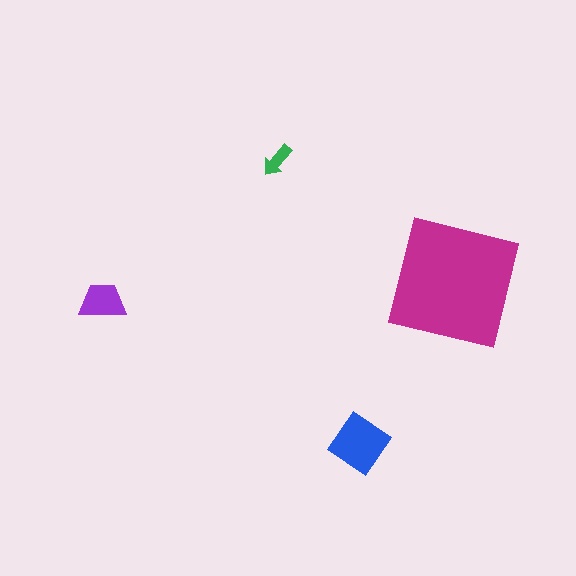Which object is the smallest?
The green arrow.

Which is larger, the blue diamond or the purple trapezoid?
The blue diamond.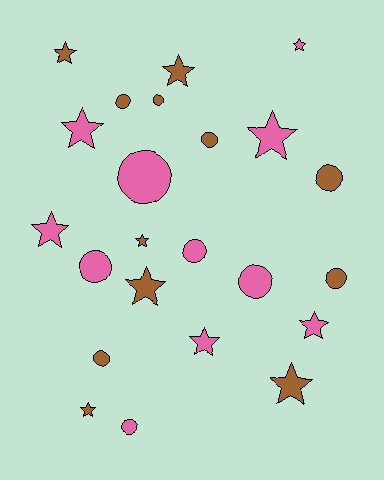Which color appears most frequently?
Brown, with 12 objects.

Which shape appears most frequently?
Star, with 12 objects.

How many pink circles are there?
There are 5 pink circles.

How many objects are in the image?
There are 23 objects.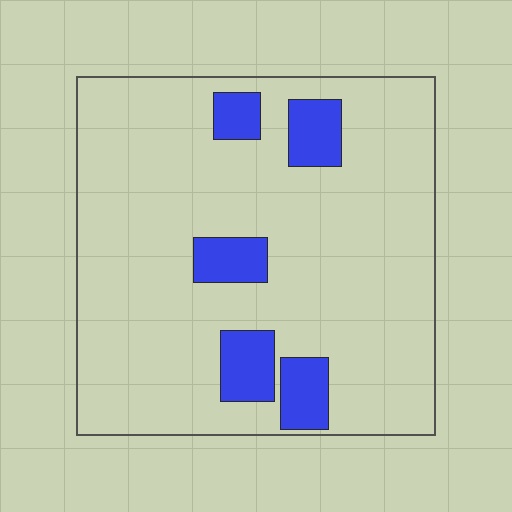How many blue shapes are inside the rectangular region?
5.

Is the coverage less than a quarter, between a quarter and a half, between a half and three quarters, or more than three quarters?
Less than a quarter.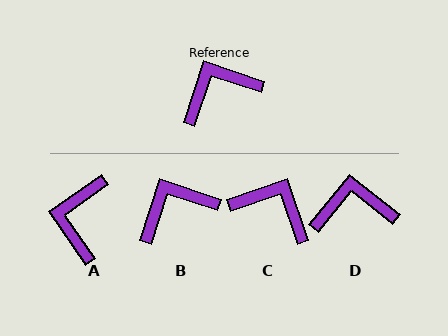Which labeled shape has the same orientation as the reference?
B.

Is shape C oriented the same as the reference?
No, it is off by about 53 degrees.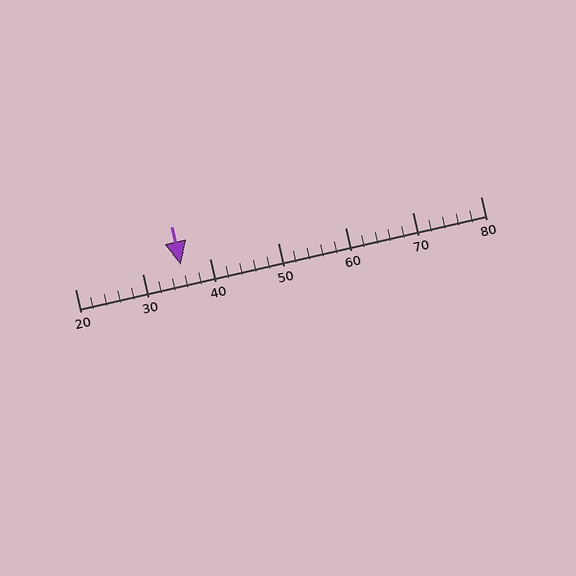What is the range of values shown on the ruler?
The ruler shows values from 20 to 80.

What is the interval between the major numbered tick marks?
The major tick marks are spaced 10 units apart.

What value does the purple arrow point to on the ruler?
The purple arrow points to approximately 36.